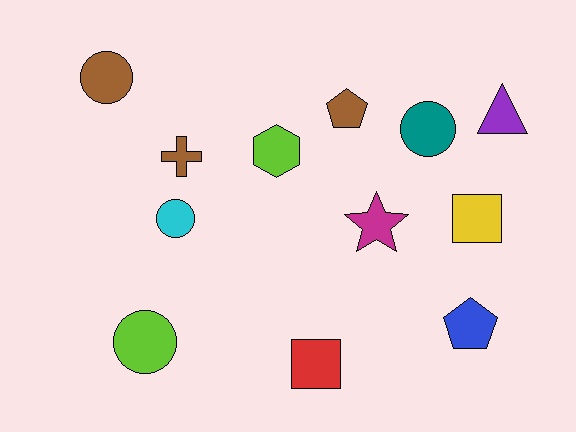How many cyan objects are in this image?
There is 1 cyan object.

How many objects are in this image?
There are 12 objects.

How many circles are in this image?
There are 4 circles.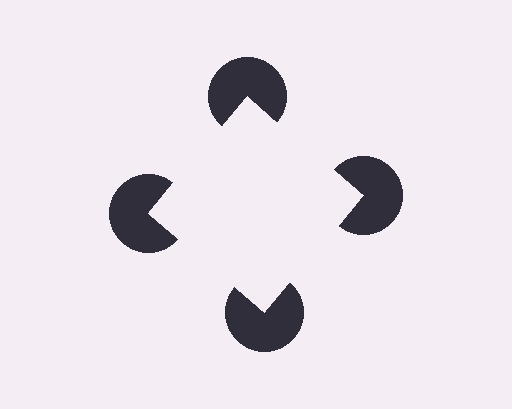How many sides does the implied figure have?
4 sides.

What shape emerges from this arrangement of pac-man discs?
An illusory square — its edges are inferred from the aligned wedge cuts in the pac-man discs, not physically drawn.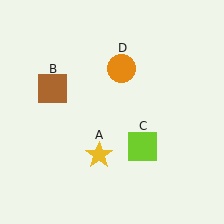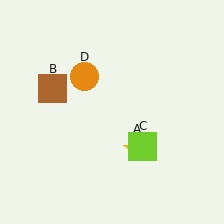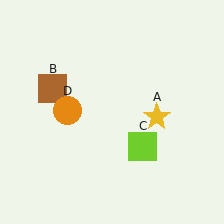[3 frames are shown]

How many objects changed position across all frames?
2 objects changed position: yellow star (object A), orange circle (object D).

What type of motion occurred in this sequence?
The yellow star (object A), orange circle (object D) rotated counterclockwise around the center of the scene.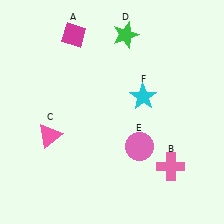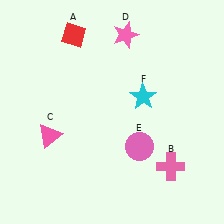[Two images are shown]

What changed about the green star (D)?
In Image 1, D is green. In Image 2, it changed to pink.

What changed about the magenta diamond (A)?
In Image 1, A is magenta. In Image 2, it changed to red.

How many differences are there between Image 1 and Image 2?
There are 2 differences between the two images.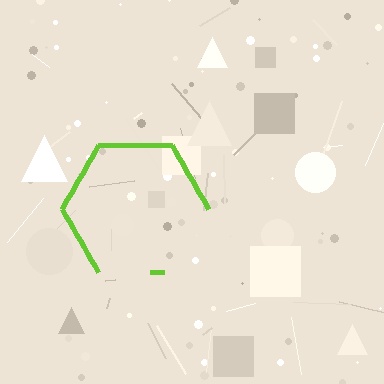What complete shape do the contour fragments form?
The contour fragments form a hexagon.